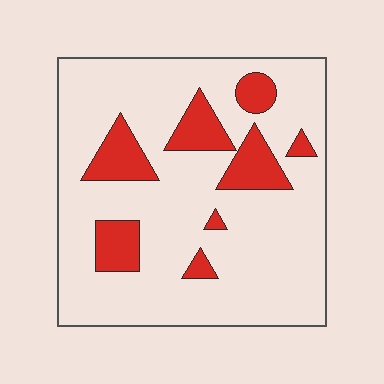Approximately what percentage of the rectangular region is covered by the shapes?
Approximately 20%.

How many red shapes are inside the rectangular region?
8.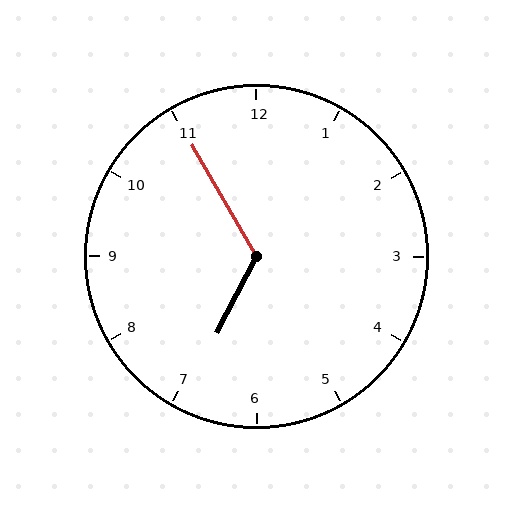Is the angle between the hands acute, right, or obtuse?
It is obtuse.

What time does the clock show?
6:55.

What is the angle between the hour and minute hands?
Approximately 122 degrees.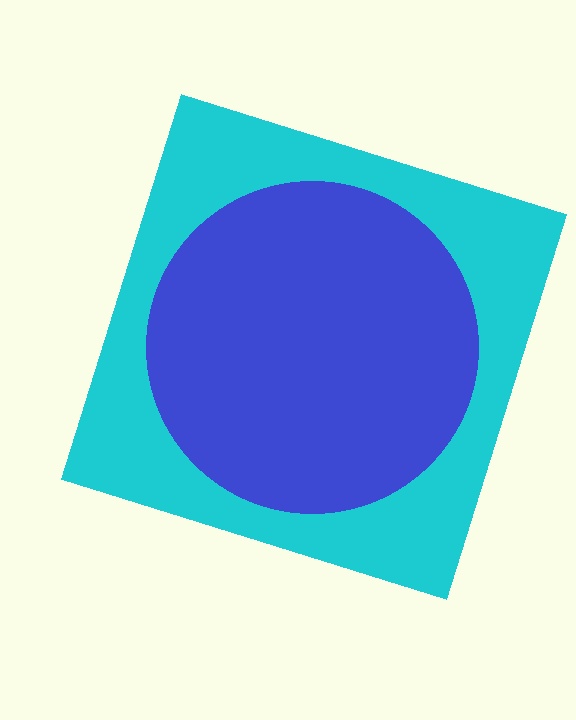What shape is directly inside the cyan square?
The blue circle.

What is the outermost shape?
The cyan square.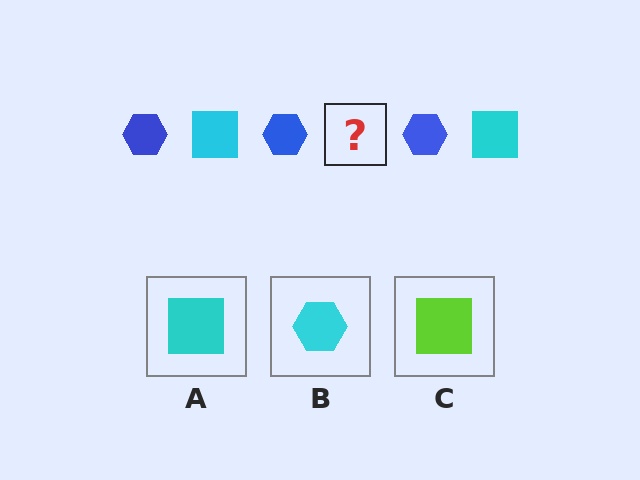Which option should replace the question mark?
Option A.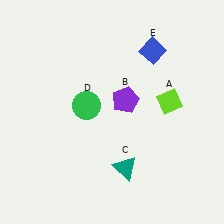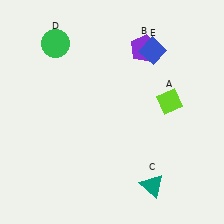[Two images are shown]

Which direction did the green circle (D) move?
The green circle (D) moved up.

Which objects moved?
The objects that moved are: the purple pentagon (B), the teal triangle (C), the green circle (D).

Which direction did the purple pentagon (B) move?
The purple pentagon (B) moved up.